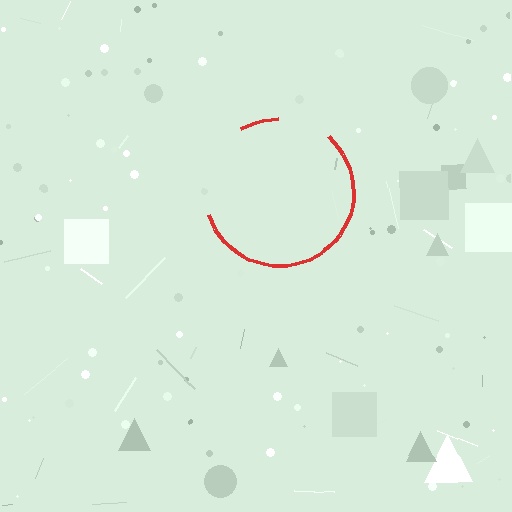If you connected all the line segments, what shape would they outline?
They would outline a circle.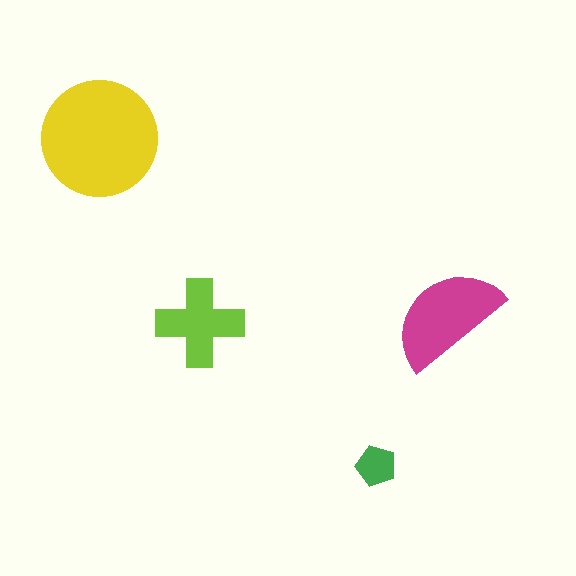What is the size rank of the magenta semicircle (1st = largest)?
2nd.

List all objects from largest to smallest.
The yellow circle, the magenta semicircle, the lime cross, the green pentagon.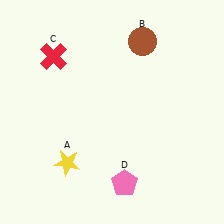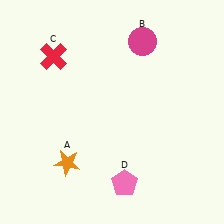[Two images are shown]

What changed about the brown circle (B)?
In Image 1, B is brown. In Image 2, it changed to magenta.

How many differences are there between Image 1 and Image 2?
There are 2 differences between the two images.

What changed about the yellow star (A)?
In Image 1, A is yellow. In Image 2, it changed to orange.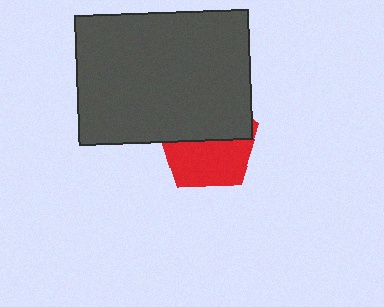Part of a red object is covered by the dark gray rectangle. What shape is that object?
It is a pentagon.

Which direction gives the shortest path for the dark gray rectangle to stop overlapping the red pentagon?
Moving up gives the shortest separation.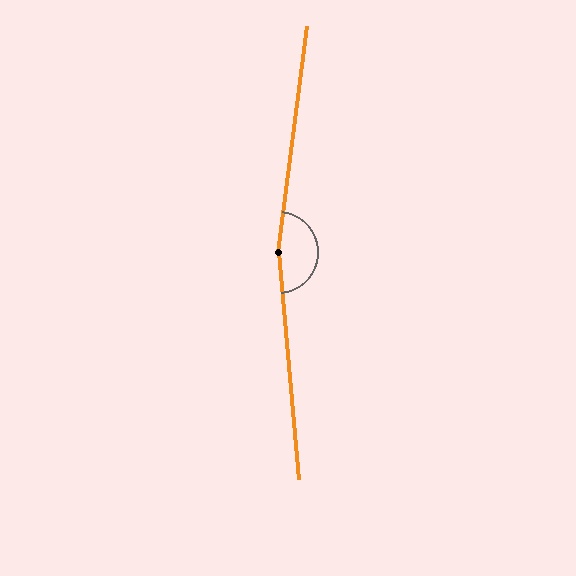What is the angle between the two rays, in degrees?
Approximately 167 degrees.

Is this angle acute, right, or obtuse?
It is obtuse.